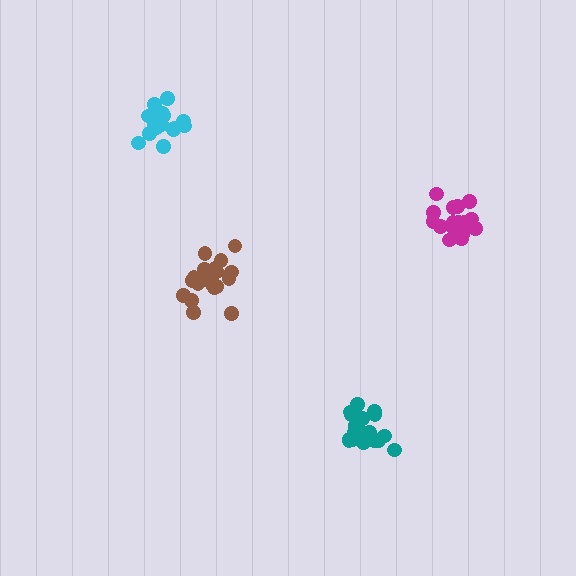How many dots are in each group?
Group 1: 21 dots, Group 2: 21 dots, Group 3: 20 dots, Group 4: 19 dots (81 total).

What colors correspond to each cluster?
The clusters are colored: brown, teal, cyan, magenta.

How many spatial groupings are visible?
There are 4 spatial groupings.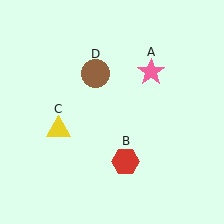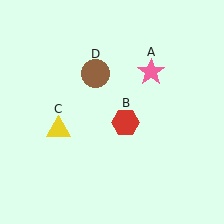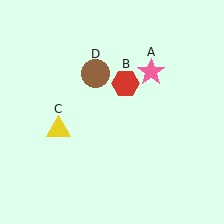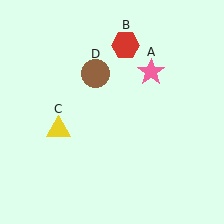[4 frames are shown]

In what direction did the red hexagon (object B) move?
The red hexagon (object B) moved up.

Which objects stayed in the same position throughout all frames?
Pink star (object A) and yellow triangle (object C) and brown circle (object D) remained stationary.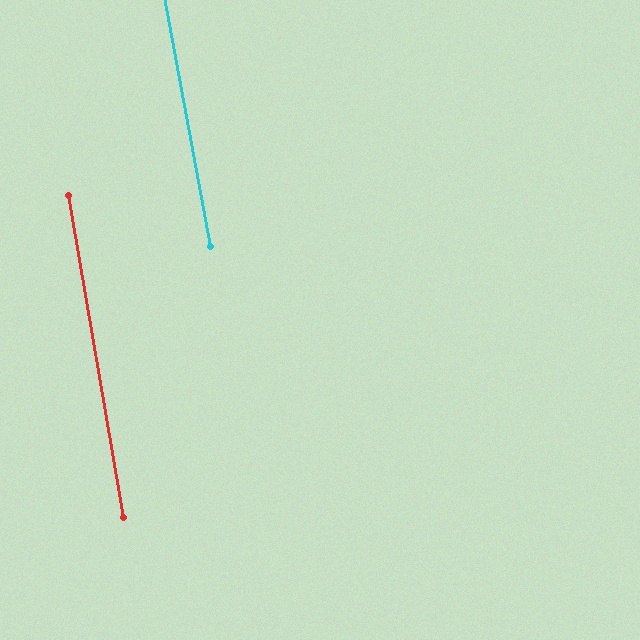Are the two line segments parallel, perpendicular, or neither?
Parallel — their directions differ by only 0.6°.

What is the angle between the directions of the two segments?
Approximately 1 degree.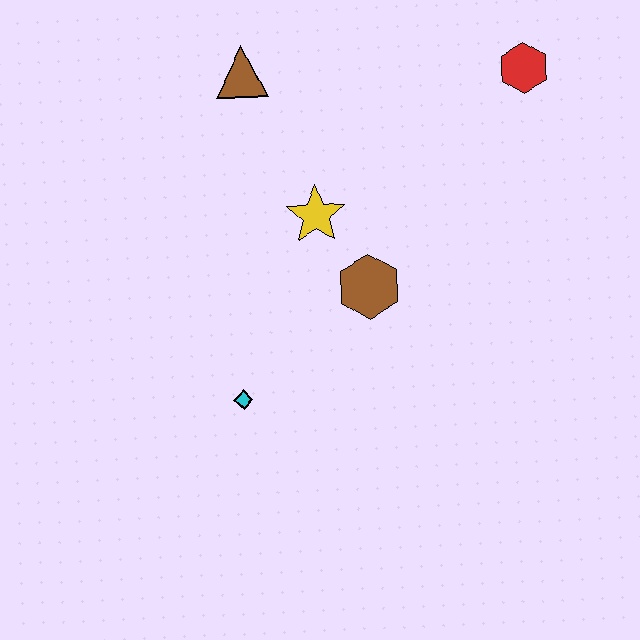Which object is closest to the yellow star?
The brown hexagon is closest to the yellow star.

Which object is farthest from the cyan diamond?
The red hexagon is farthest from the cyan diamond.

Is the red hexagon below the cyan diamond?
No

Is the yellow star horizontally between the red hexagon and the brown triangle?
Yes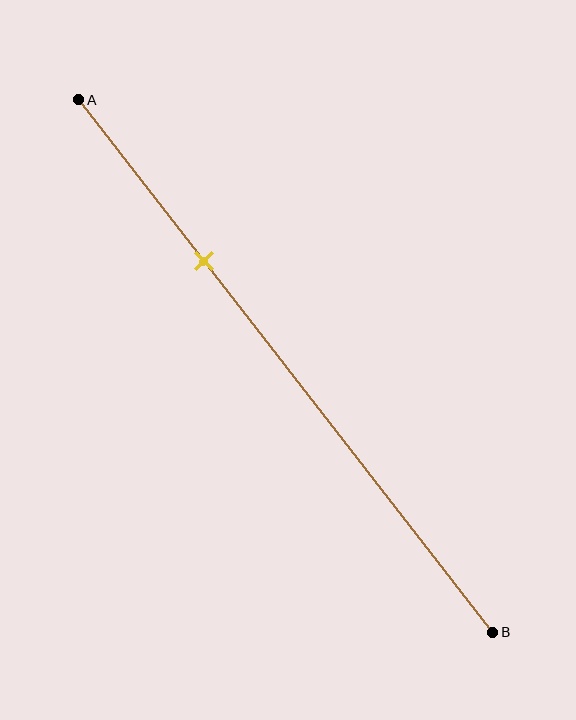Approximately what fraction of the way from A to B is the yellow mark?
The yellow mark is approximately 30% of the way from A to B.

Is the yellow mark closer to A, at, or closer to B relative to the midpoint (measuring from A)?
The yellow mark is closer to point A than the midpoint of segment AB.